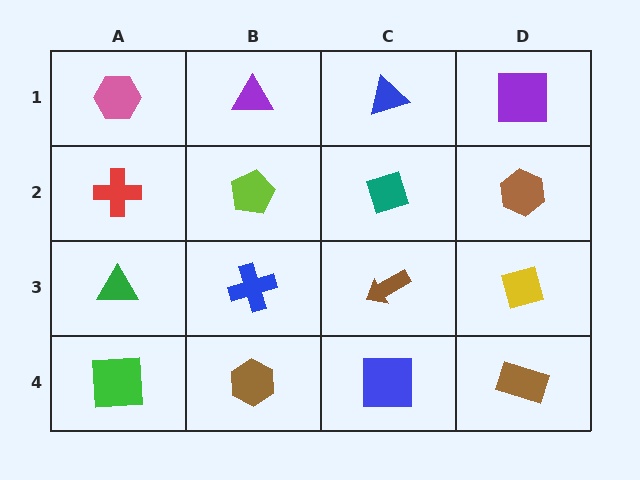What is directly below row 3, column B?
A brown hexagon.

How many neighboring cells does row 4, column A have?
2.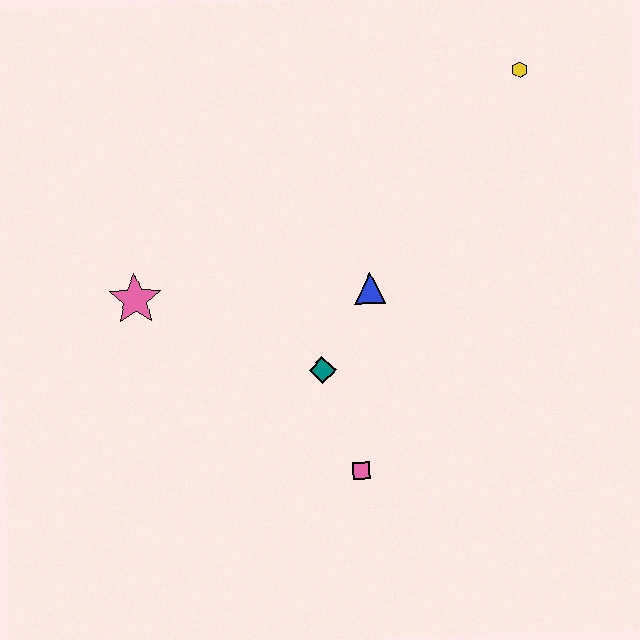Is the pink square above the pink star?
No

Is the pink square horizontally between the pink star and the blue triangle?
Yes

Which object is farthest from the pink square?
The yellow hexagon is farthest from the pink square.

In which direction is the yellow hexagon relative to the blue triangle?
The yellow hexagon is above the blue triangle.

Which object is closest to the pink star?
The teal diamond is closest to the pink star.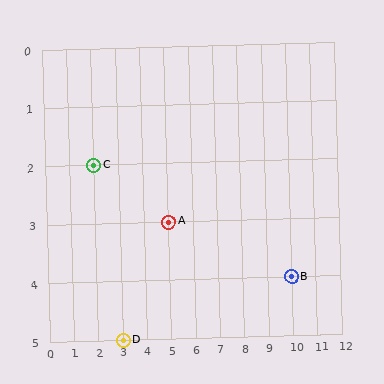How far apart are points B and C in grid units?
Points B and C are 8 columns and 2 rows apart (about 8.2 grid units diagonally).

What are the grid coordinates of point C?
Point C is at grid coordinates (2, 2).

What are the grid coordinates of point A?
Point A is at grid coordinates (5, 3).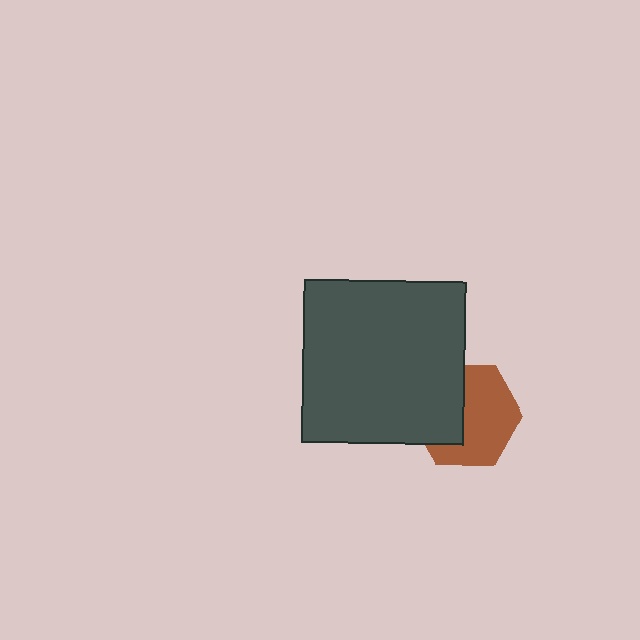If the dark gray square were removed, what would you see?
You would see the complete brown hexagon.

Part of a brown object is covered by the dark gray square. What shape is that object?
It is a hexagon.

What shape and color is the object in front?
The object in front is a dark gray square.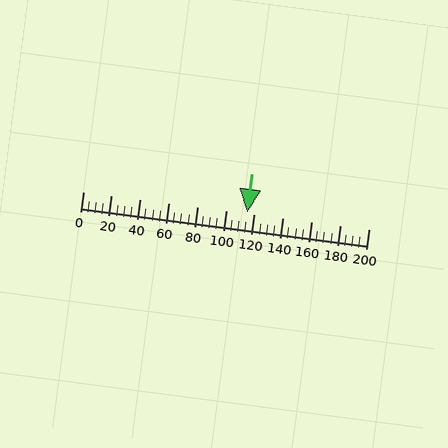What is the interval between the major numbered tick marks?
The major tick marks are spaced 20 units apart.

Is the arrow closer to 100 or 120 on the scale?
The arrow is closer to 120.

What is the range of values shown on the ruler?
The ruler shows values from 0 to 200.